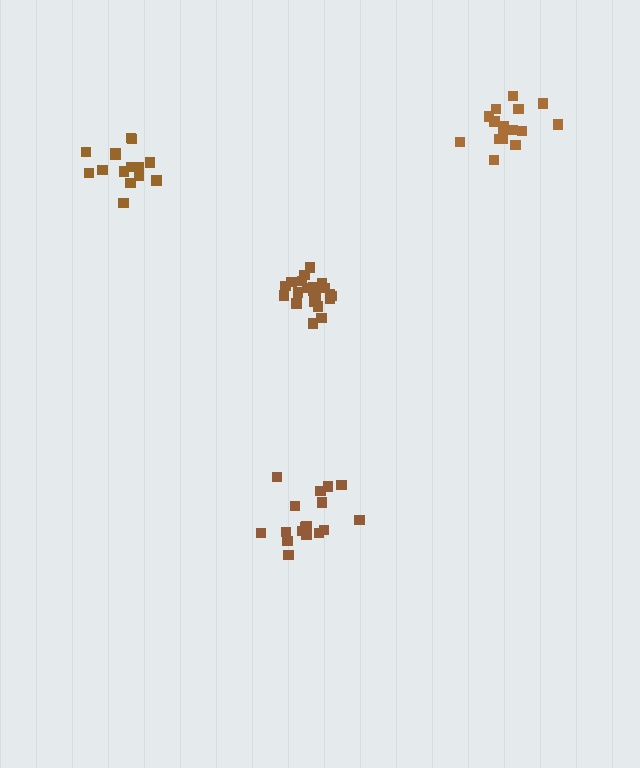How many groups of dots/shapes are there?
There are 4 groups.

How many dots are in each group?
Group 1: 15 dots, Group 2: 21 dots, Group 3: 16 dots, Group 4: 17 dots (69 total).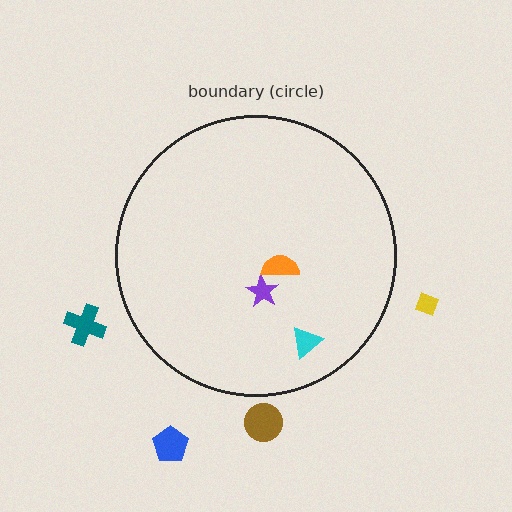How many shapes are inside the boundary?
3 inside, 4 outside.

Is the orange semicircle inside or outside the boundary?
Inside.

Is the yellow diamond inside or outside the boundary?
Outside.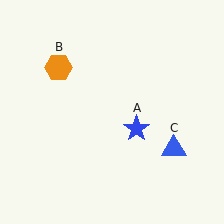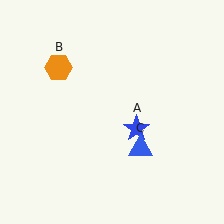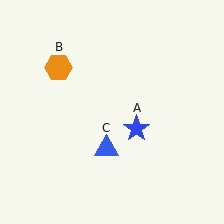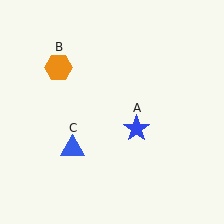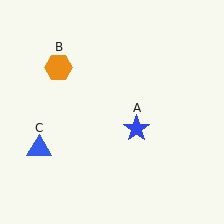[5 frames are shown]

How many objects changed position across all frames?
1 object changed position: blue triangle (object C).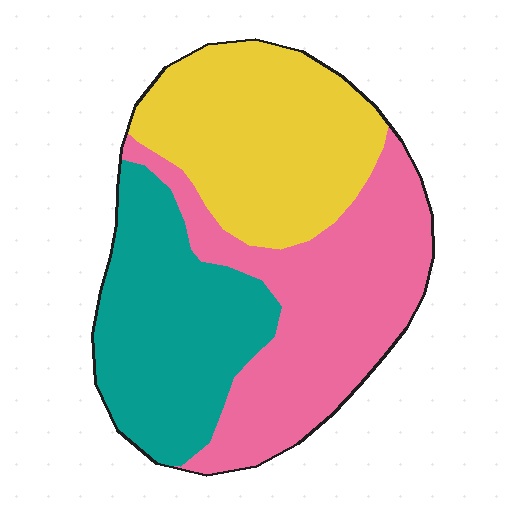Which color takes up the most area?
Pink, at roughly 35%.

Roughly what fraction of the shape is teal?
Teal takes up about one third (1/3) of the shape.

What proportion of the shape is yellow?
Yellow covers 33% of the shape.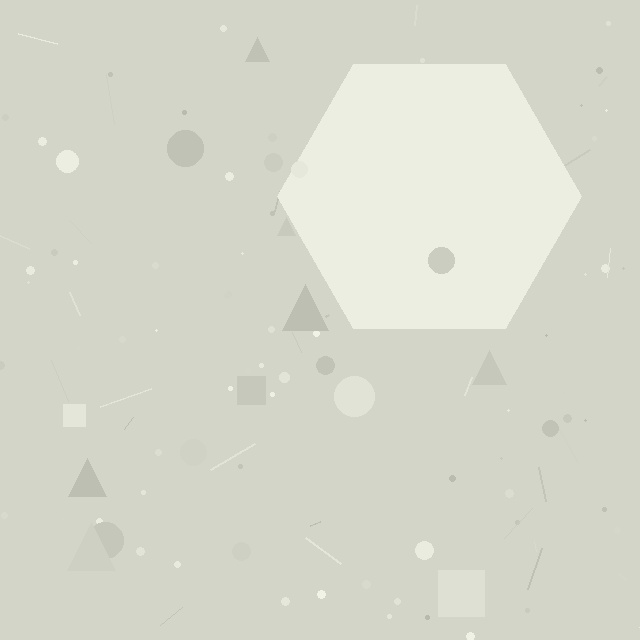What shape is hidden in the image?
A hexagon is hidden in the image.